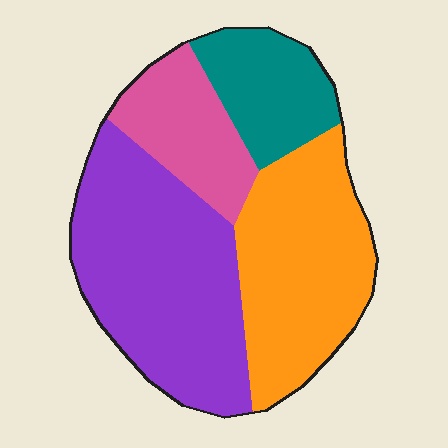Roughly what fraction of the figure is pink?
Pink takes up less than a quarter of the figure.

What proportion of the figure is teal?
Teal takes up less than a sixth of the figure.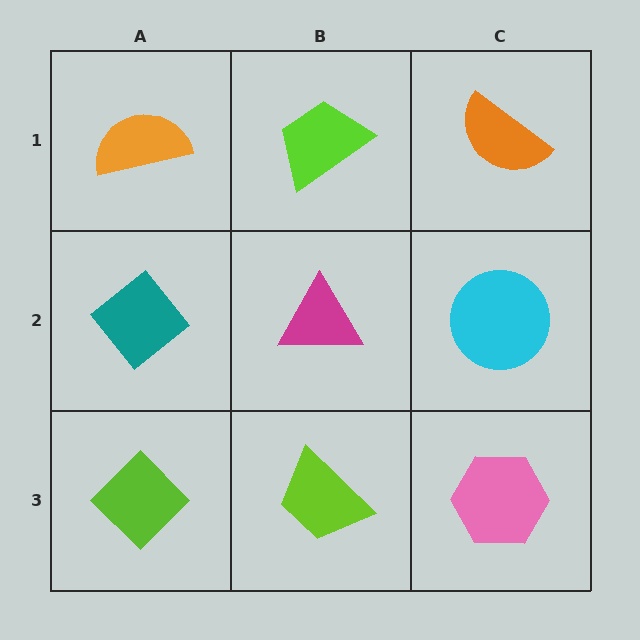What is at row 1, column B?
A lime trapezoid.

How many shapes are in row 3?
3 shapes.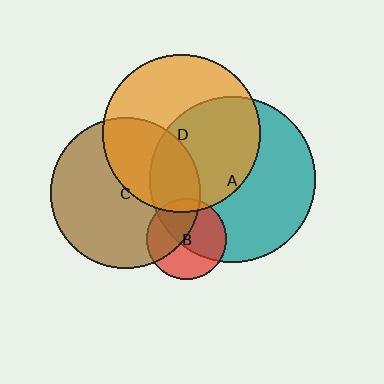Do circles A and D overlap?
Yes.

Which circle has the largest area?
Circle A (teal).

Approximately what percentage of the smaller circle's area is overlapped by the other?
Approximately 50%.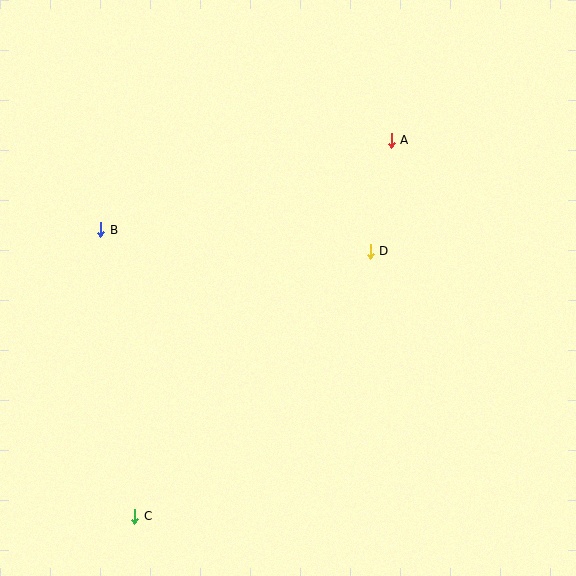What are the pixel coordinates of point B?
Point B is at (101, 230).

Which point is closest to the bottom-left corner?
Point C is closest to the bottom-left corner.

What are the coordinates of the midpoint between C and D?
The midpoint between C and D is at (252, 384).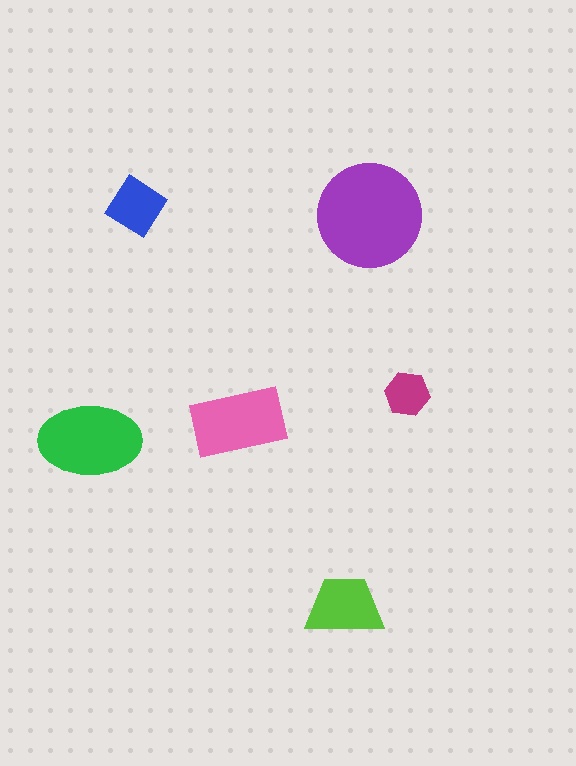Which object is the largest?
The purple circle.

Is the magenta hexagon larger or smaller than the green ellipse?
Smaller.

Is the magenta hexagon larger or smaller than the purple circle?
Smaller.